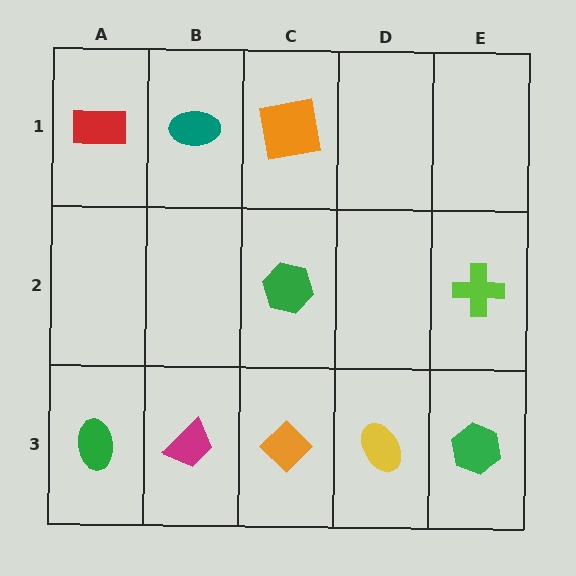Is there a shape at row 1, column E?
No, that cell is empty.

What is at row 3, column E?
A green hexagon.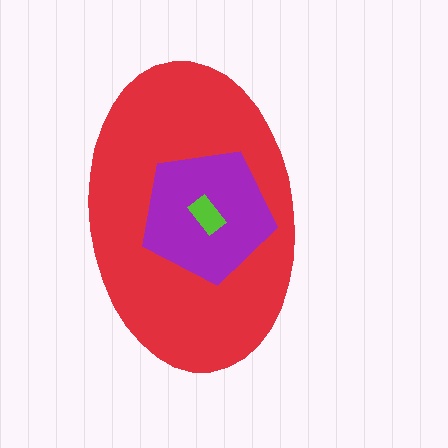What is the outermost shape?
The red ellipse.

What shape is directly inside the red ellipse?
The purple pentagon.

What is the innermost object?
The lime rectangle.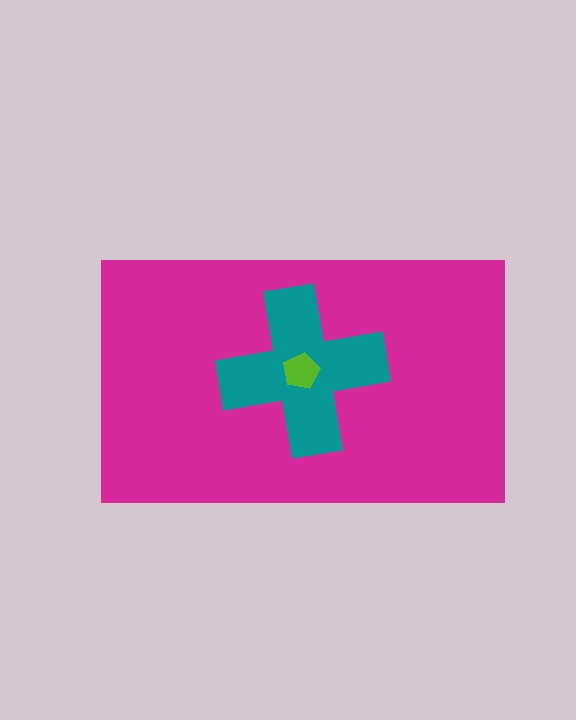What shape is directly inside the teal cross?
The lime pentagon.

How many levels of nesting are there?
3.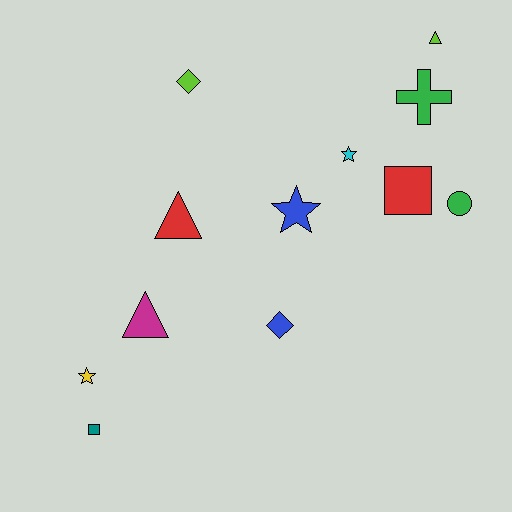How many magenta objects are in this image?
There is 1 magenta object.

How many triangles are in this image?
There are 3 triangles.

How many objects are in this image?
There are 12 objects.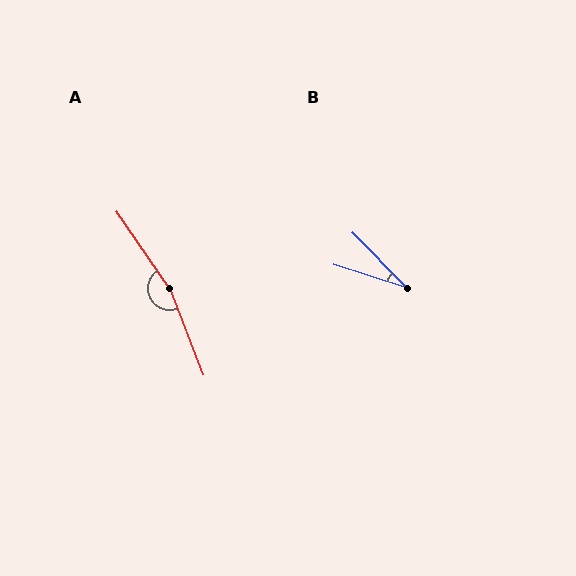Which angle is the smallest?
B, at approximately 28 degrees.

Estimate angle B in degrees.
Approximately 28 degrees.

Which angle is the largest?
A, at approximately 166 degrees.